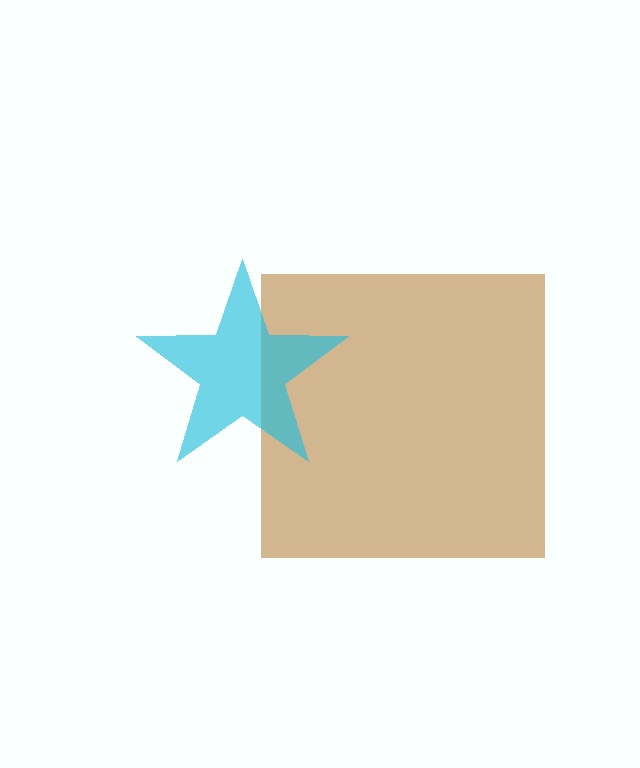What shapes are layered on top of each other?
The layered shapes are: a brown square, a cyan star.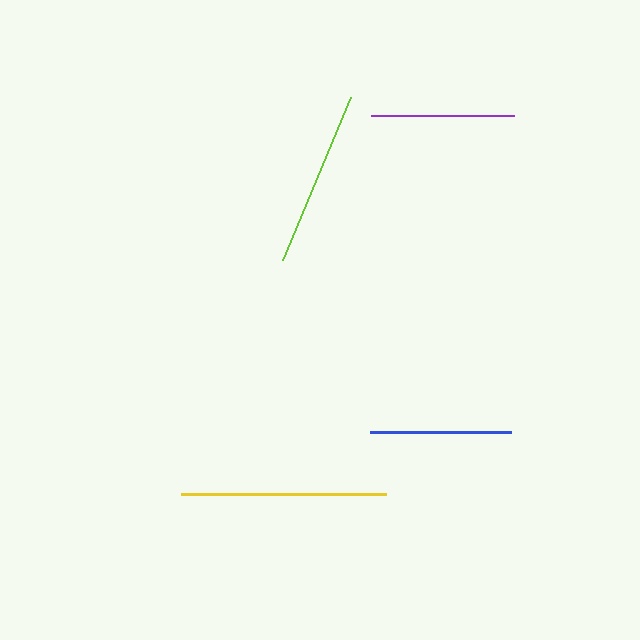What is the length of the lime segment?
The lime segment is approximately 176 pixels long.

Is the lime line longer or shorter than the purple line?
The lime line is longer than the purple line.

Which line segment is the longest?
The yellow line is the longest at approximately 205 pixels.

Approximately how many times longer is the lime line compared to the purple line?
The lime line is approximately 1.2 times the length of the purple line.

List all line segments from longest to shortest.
From longest to shortest: yellow, lime, purple, blue.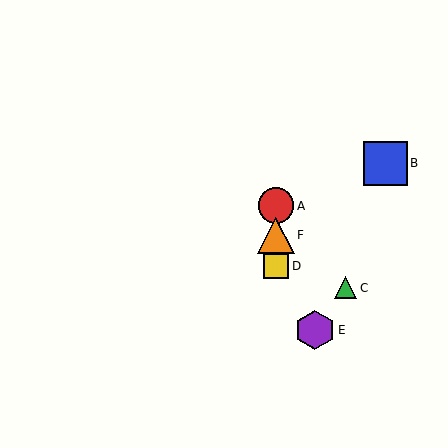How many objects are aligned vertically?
3 objects (A, D, F) are aligned vertically.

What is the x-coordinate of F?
Object F is at x≈276.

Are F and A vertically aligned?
Yes, both are at x≈276.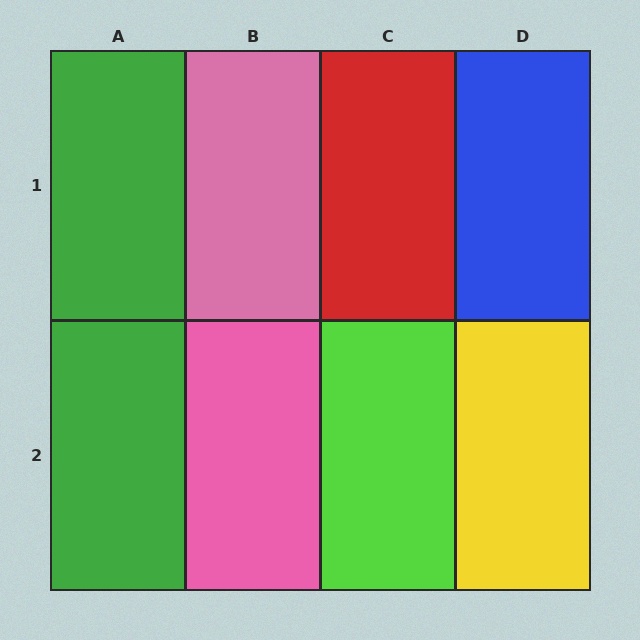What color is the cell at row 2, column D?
Yellow.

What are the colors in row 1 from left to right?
Green, pink, red, blue.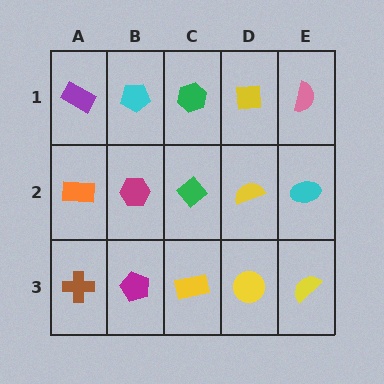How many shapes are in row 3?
5 shapes.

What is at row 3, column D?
A yellow circle.